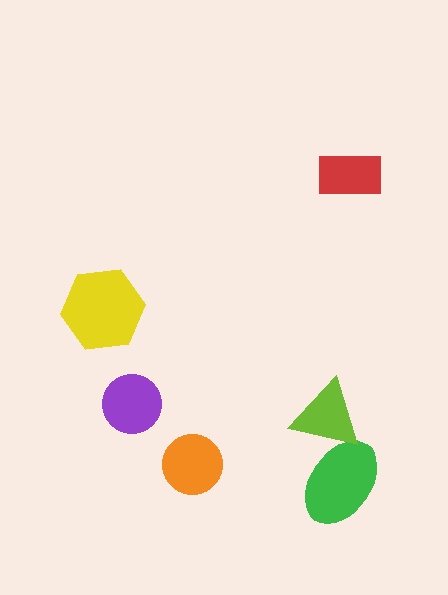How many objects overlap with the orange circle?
0 objects overlap with the orange circle.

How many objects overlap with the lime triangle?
1 object overlaps with the lime triangle.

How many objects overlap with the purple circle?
0 objects overlap with the purple circle.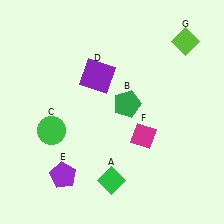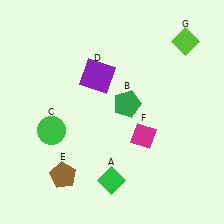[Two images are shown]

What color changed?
The pentagon (E) changed from purple in Image 1 to brown in Image 2.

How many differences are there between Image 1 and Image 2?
There is 1 difference between the two images.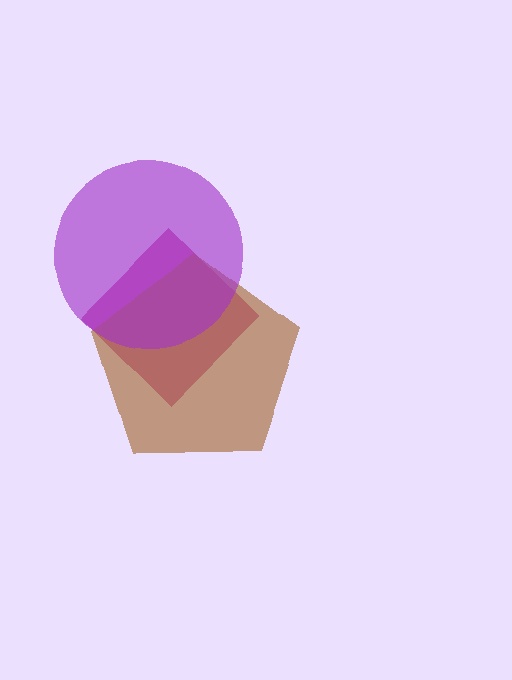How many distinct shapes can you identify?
There are 3 distinct shapes: a magenta diamond, a brown pentagon, a purple circle.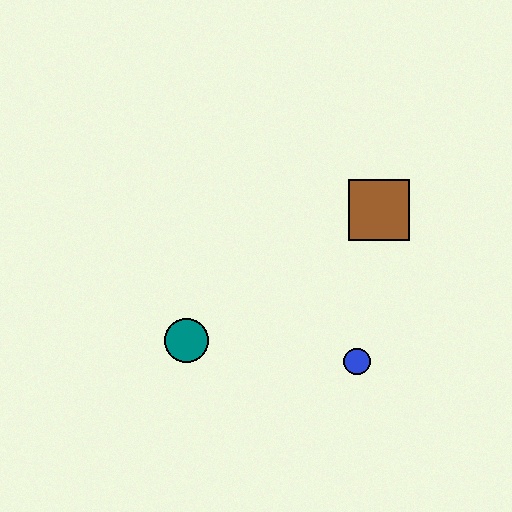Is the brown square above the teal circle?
Yes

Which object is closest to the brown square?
The blue circle is closest to the brown square.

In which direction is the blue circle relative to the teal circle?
The blue circle is to the right of the teal circle.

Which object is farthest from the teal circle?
The brown square is farthest from the teal circle.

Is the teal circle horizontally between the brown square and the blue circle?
No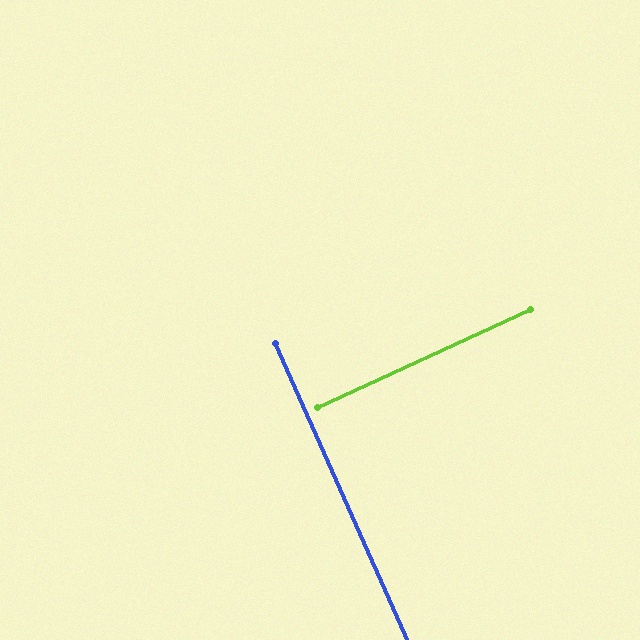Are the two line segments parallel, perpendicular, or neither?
Perpendicular — they meet at approximately 89°.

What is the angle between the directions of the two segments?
Approximately 89 degrees.